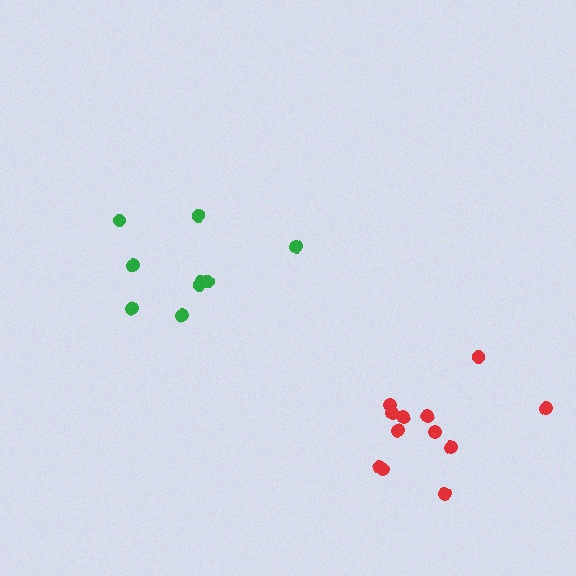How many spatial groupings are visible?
There are 2 spatial groupings.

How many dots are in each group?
Group 1: 9 dots, Group 2: 12 dots (21 total).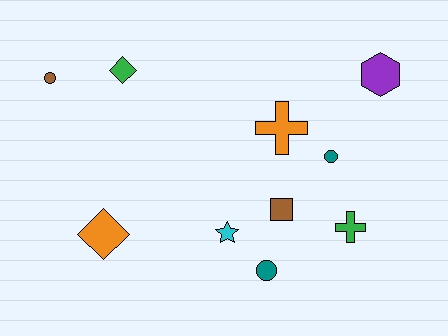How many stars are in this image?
There is 1 star.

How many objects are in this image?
There are 10 objects.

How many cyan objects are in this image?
There is 1 cyan object.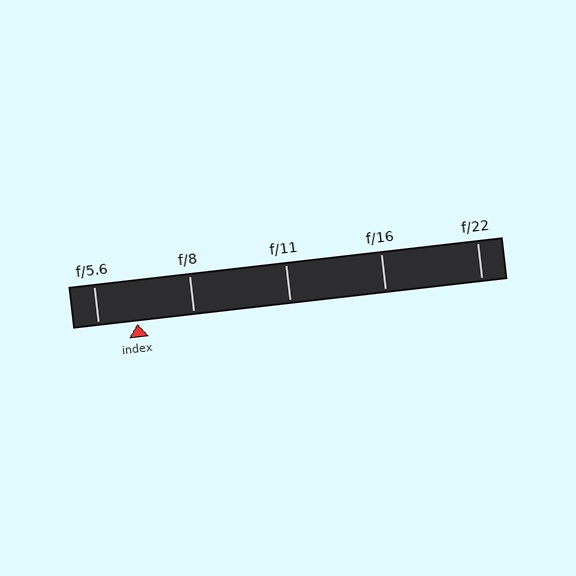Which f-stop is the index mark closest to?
The index mark is closest to f/5.6.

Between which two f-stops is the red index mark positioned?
The index mark is between f/5.6 and f/8.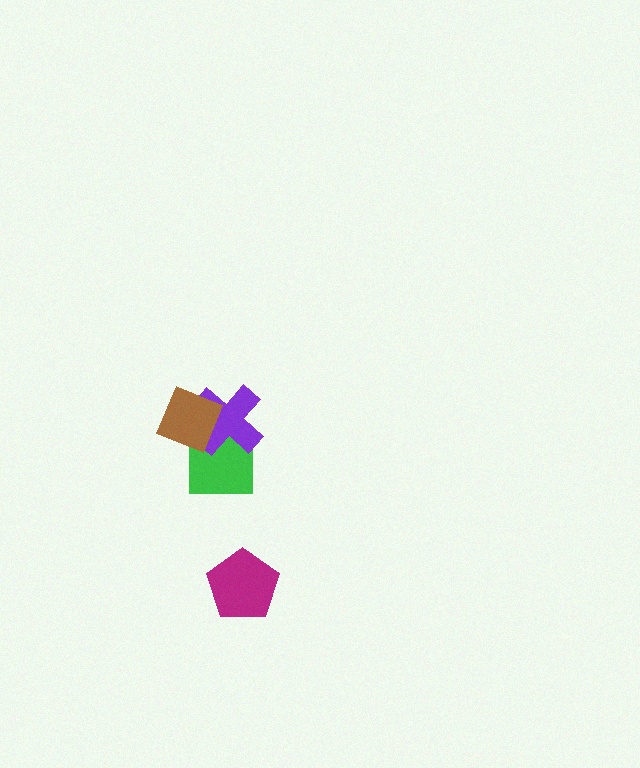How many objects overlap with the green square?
1 object overlaps with the green square.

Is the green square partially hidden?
Yes, it is partially covered by another shape.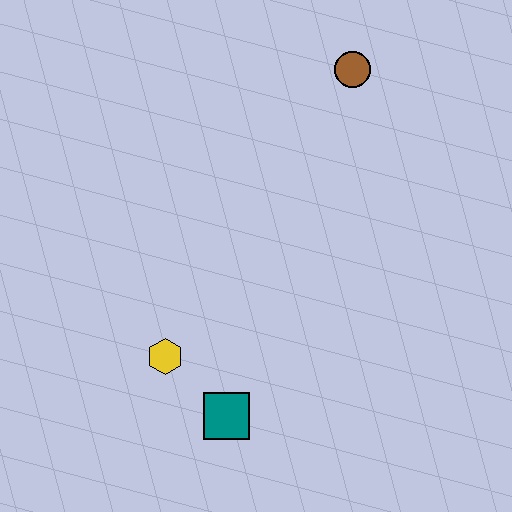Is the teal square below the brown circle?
Yes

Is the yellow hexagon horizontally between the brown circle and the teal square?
No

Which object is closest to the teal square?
The yellow hexagon is closest to the teal square.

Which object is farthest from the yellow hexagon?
The brown circle is farthest from the yellow hexagon.